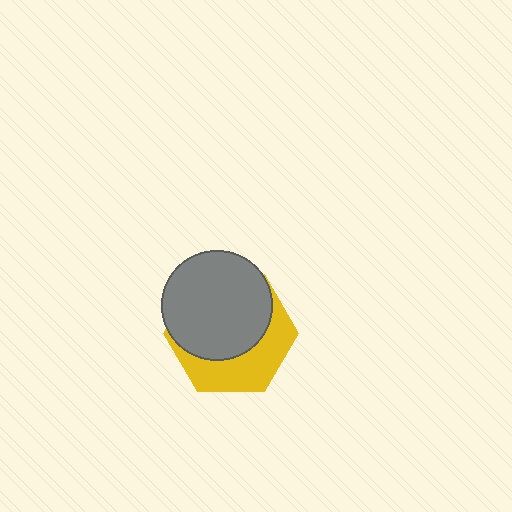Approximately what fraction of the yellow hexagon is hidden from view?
Roughly 61% of the yellow hexagon is hidden behind the gray circle.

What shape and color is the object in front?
The object in front is a gray circle.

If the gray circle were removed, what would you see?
You would see the complete yellow hexagon.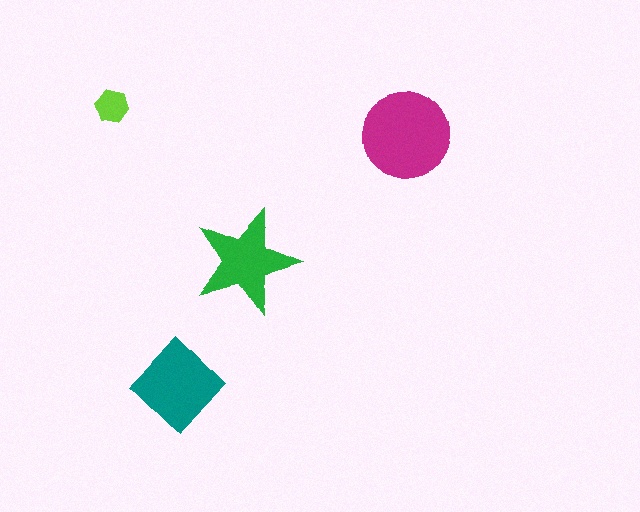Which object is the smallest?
The lime hexagon.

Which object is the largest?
The magenta circle.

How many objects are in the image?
There are 4 objects in the image.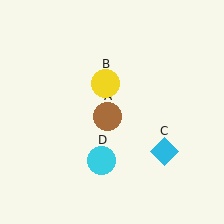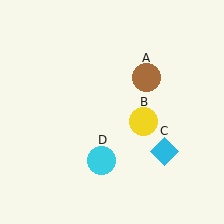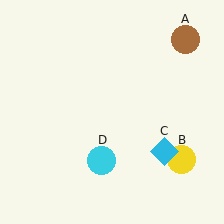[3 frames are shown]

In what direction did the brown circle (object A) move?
The brown circle (object A) moved up and to the right.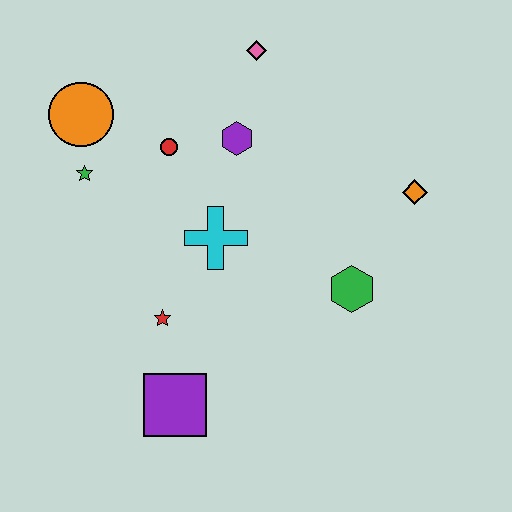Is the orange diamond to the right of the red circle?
Yes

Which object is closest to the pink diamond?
The purple hexagon is closest to the pink diamond.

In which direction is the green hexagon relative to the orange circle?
The green hexagon is to the right of the orange circle.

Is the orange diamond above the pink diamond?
No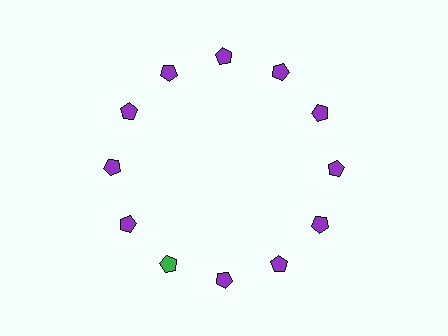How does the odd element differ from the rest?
It has a different color: green instead of purple.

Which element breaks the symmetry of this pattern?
The green pentagon at roughly the 7 o'clock position breaks the symmetry. All other shapes are purple pentagons.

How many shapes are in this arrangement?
There are 12 shapes arranged in a ring pattern.